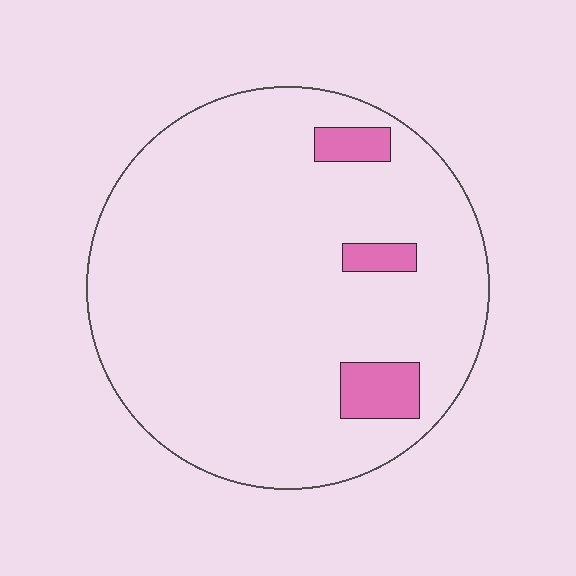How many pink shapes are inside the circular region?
3.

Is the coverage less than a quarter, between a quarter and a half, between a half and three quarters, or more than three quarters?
Less than a quarter.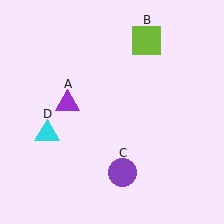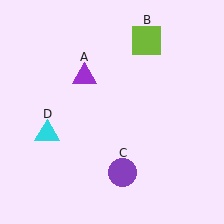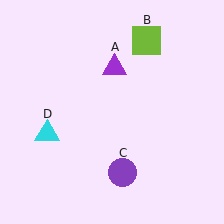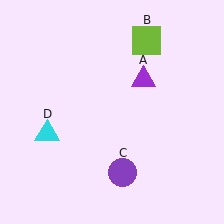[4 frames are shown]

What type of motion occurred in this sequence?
The purple triangle (object A) rotated clockwise around the center of the scene.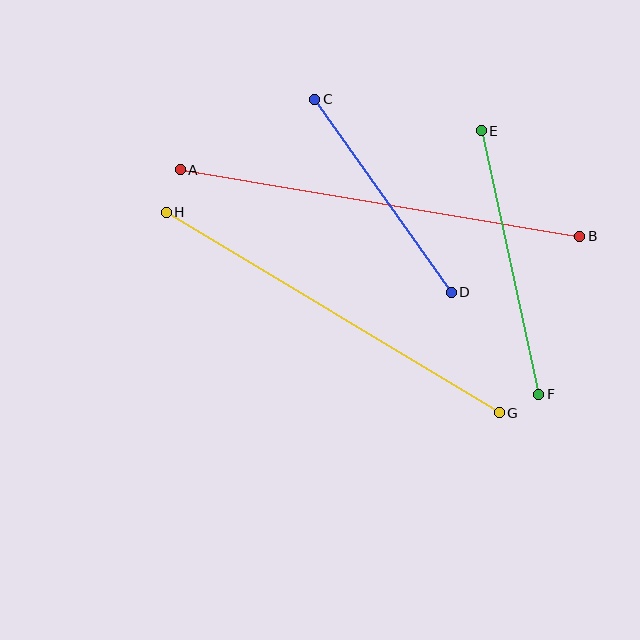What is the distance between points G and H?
The distance is approximately 389 pixels.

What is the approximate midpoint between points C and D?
The midpoint is at approximately (383, 196) pixels.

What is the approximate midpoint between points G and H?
The midpoint is at approximately (333, 312) pixels.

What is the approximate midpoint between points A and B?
The midpoint is at approximately (380, 203) pixels.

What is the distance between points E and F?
The distance is approximately 270 pixels.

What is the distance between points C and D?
The distance is approximately 237 pixels.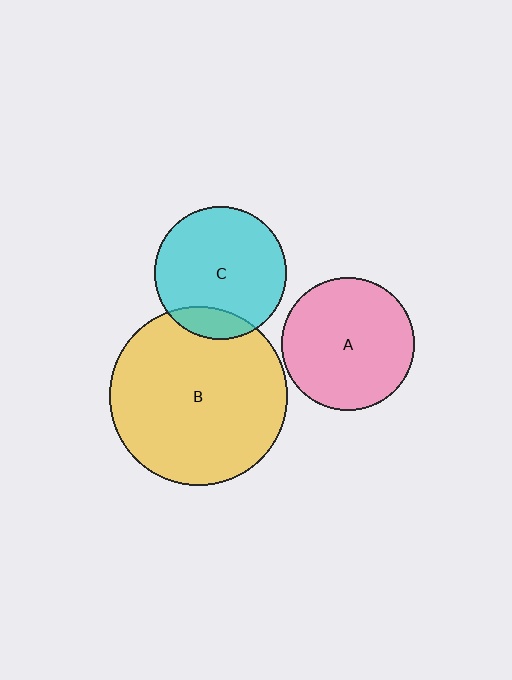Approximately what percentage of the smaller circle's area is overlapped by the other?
Approximately 15%.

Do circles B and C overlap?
Yes.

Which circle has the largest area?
Circle B (yellow).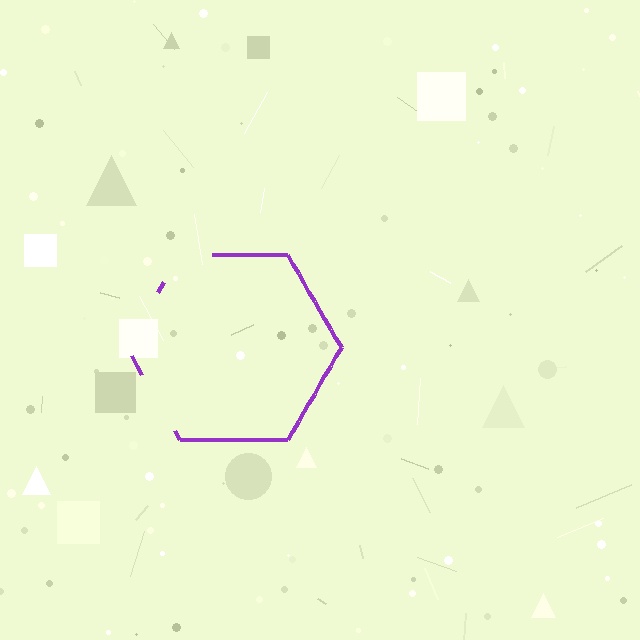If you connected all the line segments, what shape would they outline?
They would outline a hexagon.